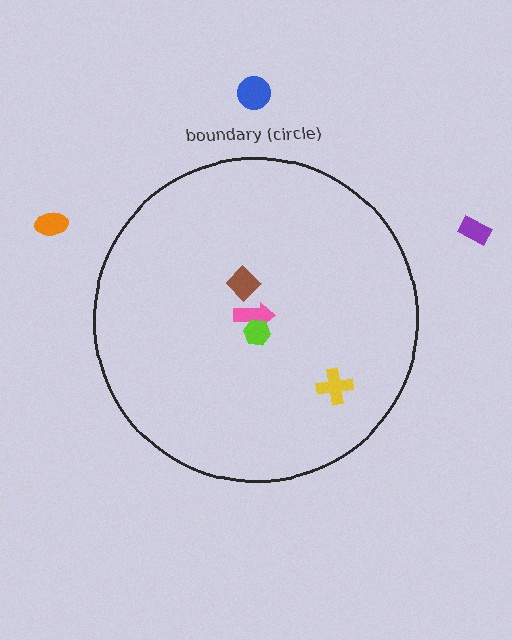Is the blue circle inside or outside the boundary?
Outside.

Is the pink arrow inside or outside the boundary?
Inside.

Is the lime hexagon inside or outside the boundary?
Inside.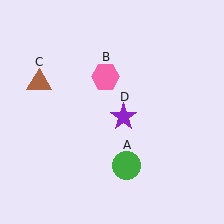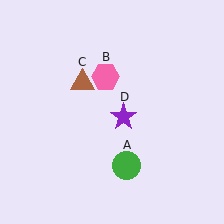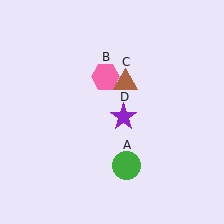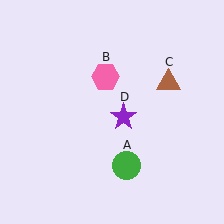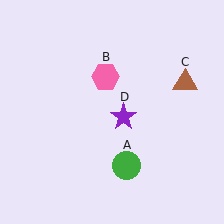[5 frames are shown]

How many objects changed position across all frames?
1 object changed position: brown triangle (object C).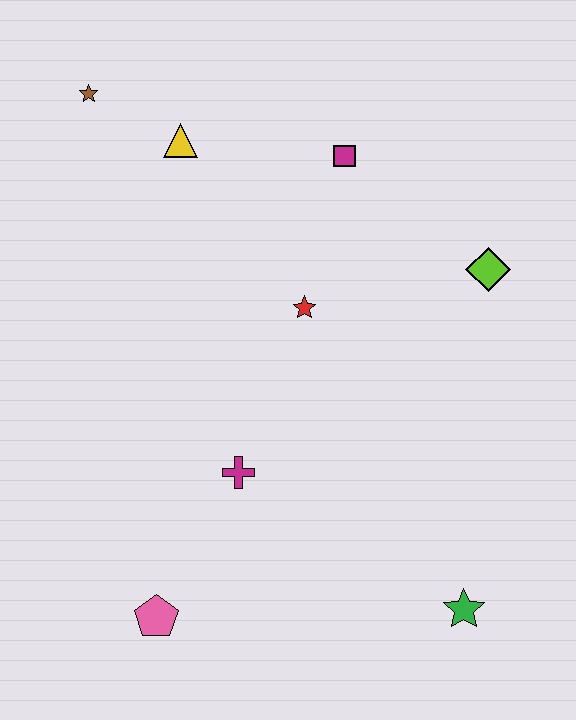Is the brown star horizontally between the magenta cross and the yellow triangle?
No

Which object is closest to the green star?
The magenta cross is closest to the green star.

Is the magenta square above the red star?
Yes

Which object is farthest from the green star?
The brown star is farthest from the green star.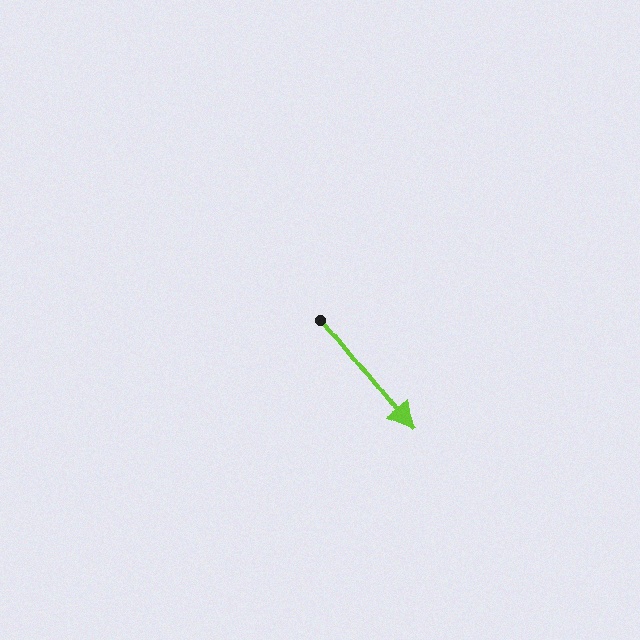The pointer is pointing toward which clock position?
Roughly 5 o'clock.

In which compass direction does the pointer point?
Southeast.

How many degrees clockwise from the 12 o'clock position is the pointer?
Approximately 141 degrees.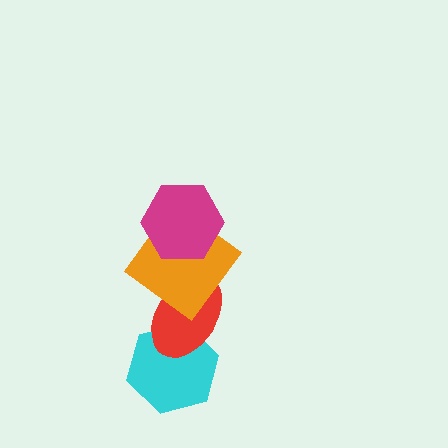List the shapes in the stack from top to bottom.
From top to bottom: the magenta hexagon, the orange diamond, the red ellipse, the cyan hexagon.